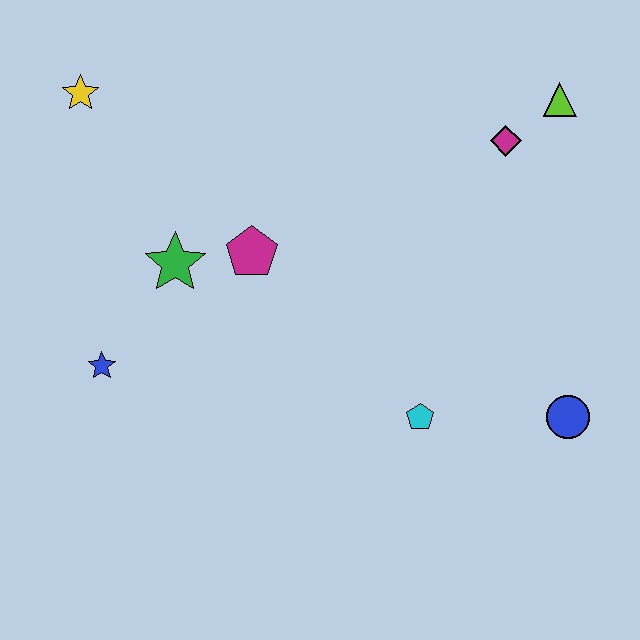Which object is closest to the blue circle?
The cyan pentagon is closest to the blue circle.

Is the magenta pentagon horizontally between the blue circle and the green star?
Yes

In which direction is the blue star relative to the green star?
The blue star is below the green star.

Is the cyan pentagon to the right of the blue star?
Yes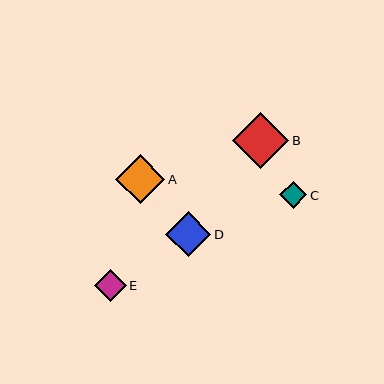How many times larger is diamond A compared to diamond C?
Diamond A is approximately 1.8 times the size of diamond C.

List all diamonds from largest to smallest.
From largest to smallest: B, A, D, E, C.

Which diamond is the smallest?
Diamond C is the smallest with a size of approximately 27 pixels.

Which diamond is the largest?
Diamond B is the largest with a size of approximately 56 pixels.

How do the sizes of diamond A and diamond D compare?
Diamond A and diamond D are approximately the same size.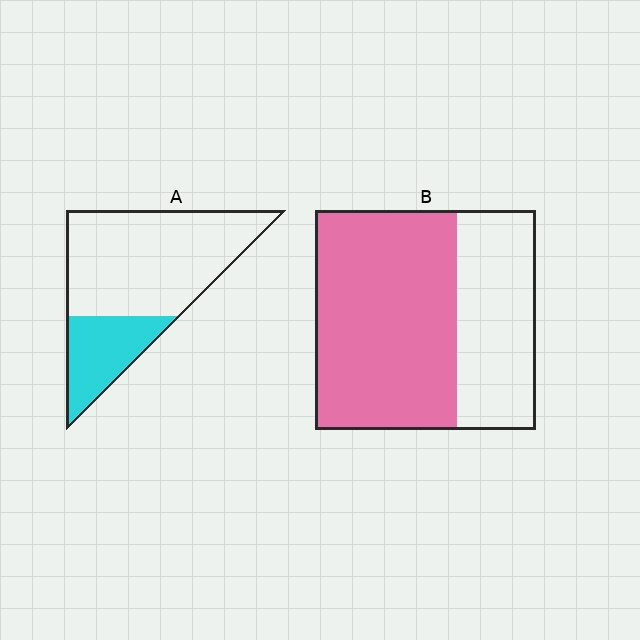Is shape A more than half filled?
No.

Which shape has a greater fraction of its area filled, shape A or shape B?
Shape B.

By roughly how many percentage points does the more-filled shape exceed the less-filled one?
By roughly 35 percentage points (B over A).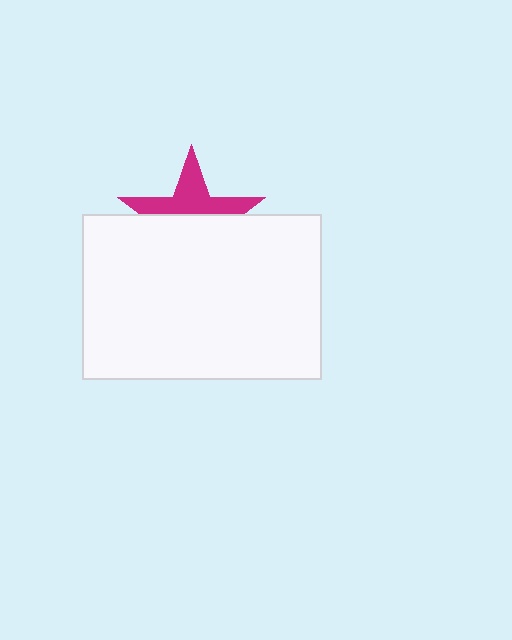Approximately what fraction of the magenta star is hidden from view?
Roughly 57% of the magenta star is hidden behind the white rectangle.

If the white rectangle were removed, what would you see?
You would see the complete magenta star.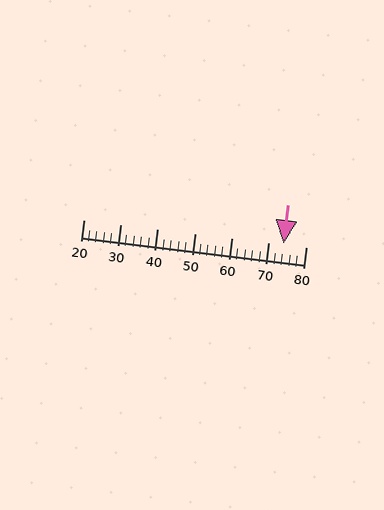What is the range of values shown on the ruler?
The ruler shows values from 20 to 80.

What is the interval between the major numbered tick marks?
The major tick marks are spaced 10 units apart.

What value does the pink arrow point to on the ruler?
The pink arrow points to approximately 74.